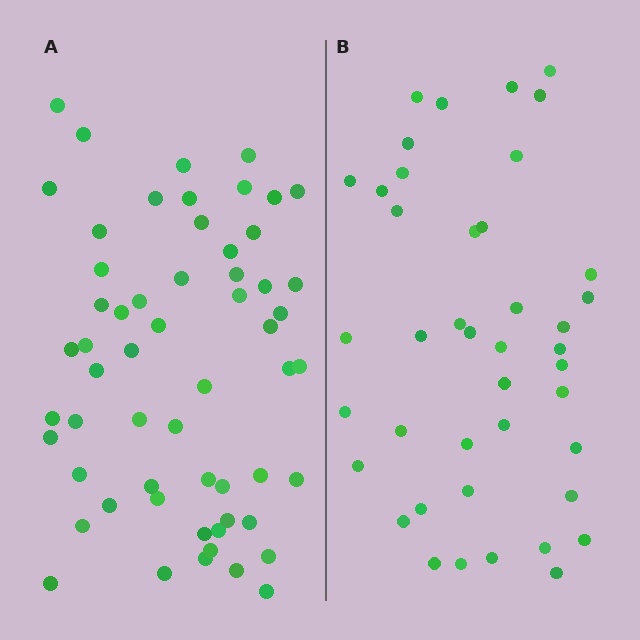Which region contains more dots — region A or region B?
Region A (the left region) has more dots.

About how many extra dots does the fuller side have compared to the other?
Region A has approximately 15 more dots than region B.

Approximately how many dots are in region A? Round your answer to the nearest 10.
About 60 dots. (The exact count is 58, which rounds to 60.)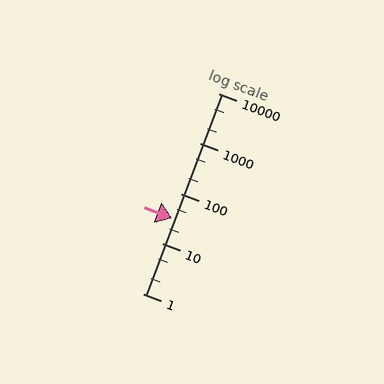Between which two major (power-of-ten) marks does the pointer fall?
The pointer is between 10 and 100.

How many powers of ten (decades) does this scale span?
The scale spans 4 decades, from 1 to 10000.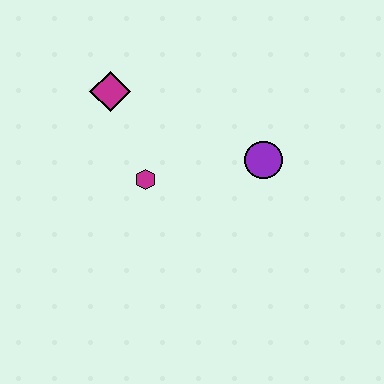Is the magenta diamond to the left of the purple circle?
Yes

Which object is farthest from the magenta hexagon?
The purple circle is farthest from the magenta hexagon.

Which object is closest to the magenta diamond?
The magenta hexagon is closest to the magenta diamond.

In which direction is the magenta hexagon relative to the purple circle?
The magenta hexagon is to the left of the purple circle.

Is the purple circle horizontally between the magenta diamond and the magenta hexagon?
No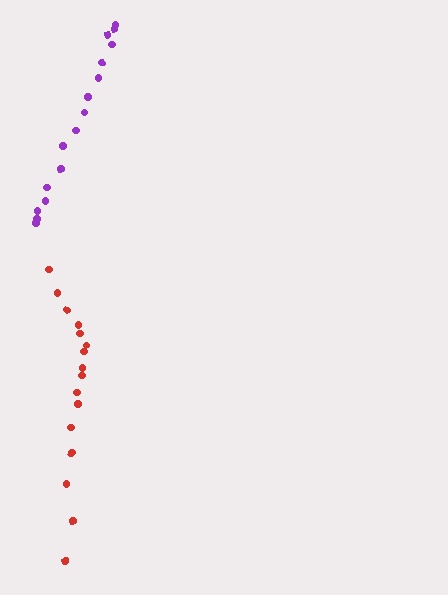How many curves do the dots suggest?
There are 2 distinct paths.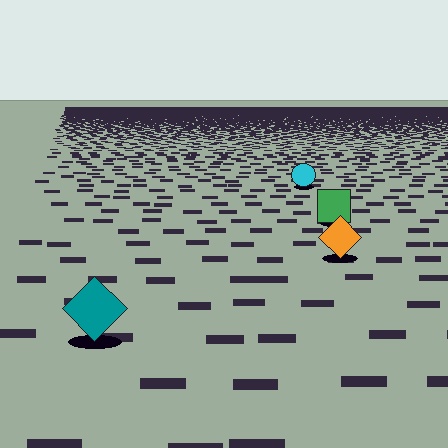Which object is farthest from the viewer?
The cyan circle is farthest from the viewer. It appears smaller and the ground texture around it is denser.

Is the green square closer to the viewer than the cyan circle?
Yes. The green square is closer — you can tell from the texture gradient: the ground texture is coarser near it.